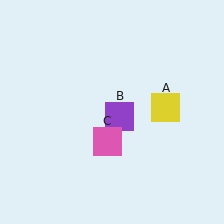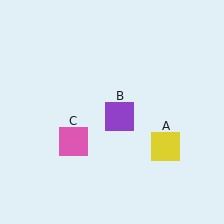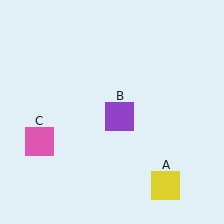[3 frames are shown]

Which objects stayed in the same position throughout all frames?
Purple square (object B) remained stationary.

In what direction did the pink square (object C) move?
The pink square (object C) moved left.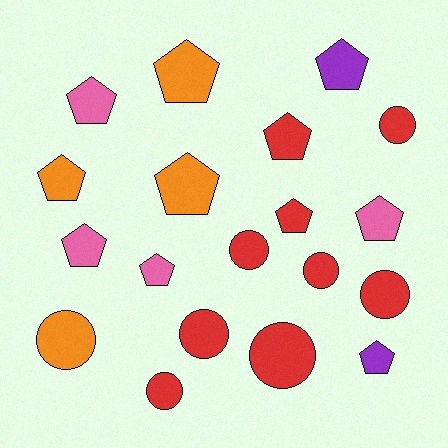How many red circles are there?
There are 7 red circles.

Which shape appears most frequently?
Pentagon, with 11 objects.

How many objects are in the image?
There are 19 objects.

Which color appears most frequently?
Red, with 9 objects.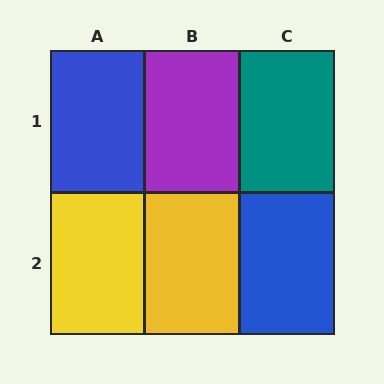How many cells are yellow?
2 cells are yellow.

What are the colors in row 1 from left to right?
Blue, purple, teal.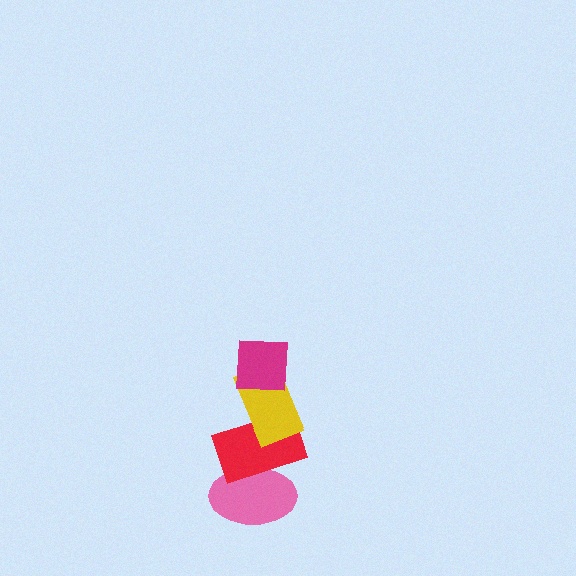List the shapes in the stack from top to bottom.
From top to bottom: the magenta square, the yellow rectangle, the red rectangle, the pink ellipse.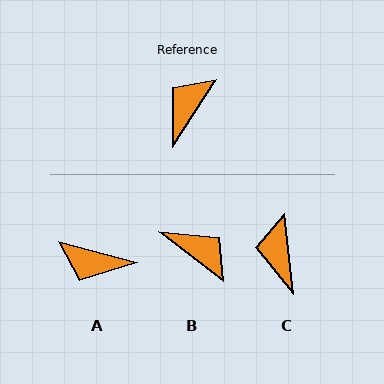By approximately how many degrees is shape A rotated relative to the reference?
Approximately 108 degrees counter-clockwise.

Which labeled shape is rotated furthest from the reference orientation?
A, about 108 degrees away.